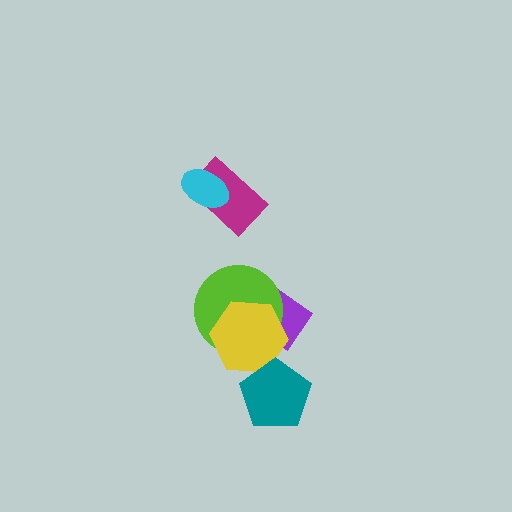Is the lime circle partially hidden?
Yes, it is partially covered by another shape.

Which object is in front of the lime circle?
The yellow hexagon is in front of the lime circle.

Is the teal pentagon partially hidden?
No, no other shape covers it.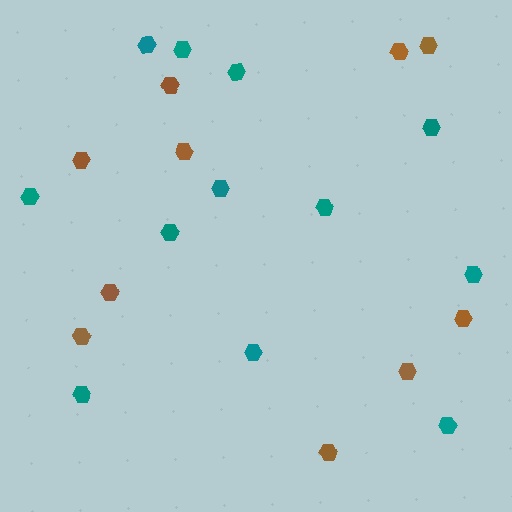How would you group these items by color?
There are 2 groups: one group of teal hexagons (12) and one group of brown hexagons (10).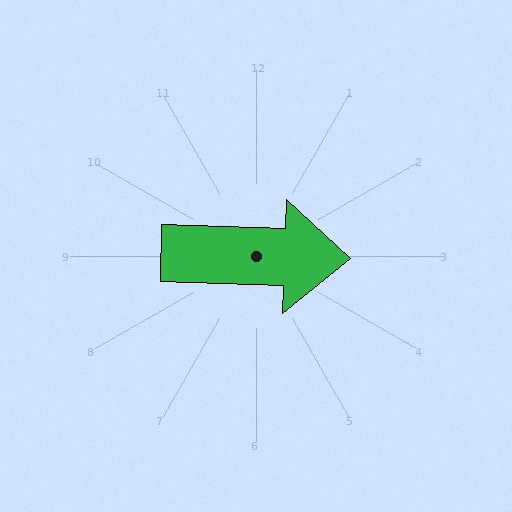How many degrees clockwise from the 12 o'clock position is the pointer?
Approximately 92 degrees.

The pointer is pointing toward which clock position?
Roughly 3 o'clock.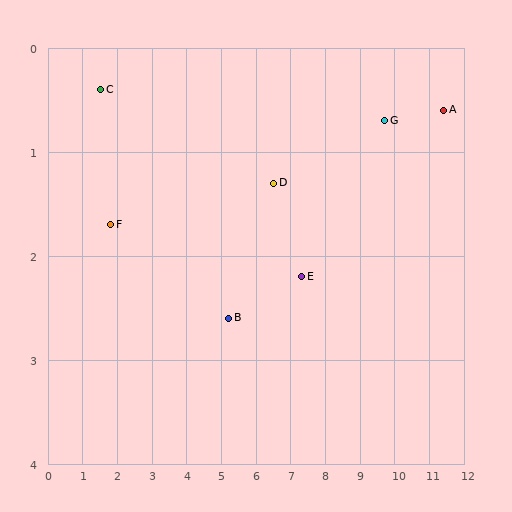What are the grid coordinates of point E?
Point E is at approximately (7.3, 2.2).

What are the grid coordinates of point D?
Point D is at approximately (6.5, 1.3).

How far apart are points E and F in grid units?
Points E and F are about 5.5 grid units apart.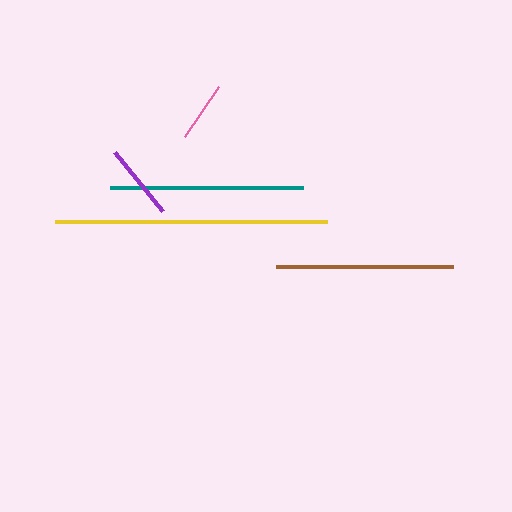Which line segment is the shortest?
The pink line is the shortest at approximately 61 pixels.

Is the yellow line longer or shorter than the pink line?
The yellow line is longer than the pink line.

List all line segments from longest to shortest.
From longest to shortest: yellow, teal, brown, purple, pink.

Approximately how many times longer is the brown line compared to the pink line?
The brown line is approximately 2.9 times the length of the pink line.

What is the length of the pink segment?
The pink segment is approximately 61 pixels long.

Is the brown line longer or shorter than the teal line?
The teal line is longer than the brown line.